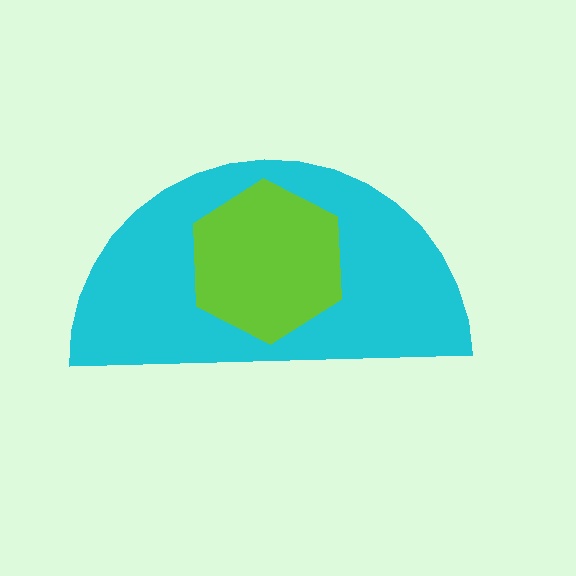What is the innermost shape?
The lime hexagon.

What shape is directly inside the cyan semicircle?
The lime hexagon.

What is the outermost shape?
The cyan semicircle.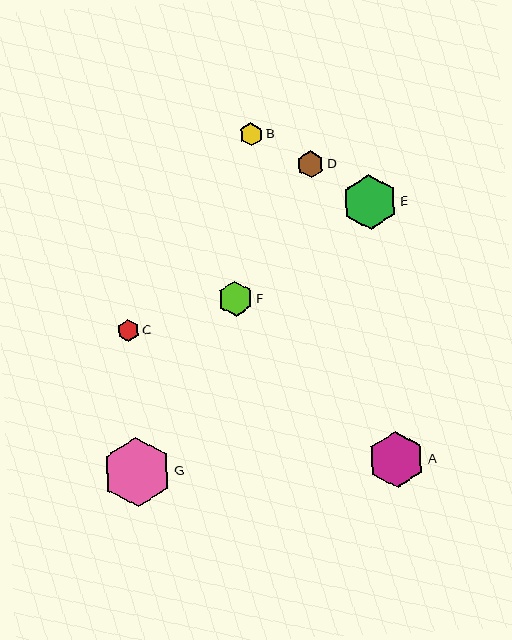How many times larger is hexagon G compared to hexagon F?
Hexagon G is approximately 2.0 times the size of hexagon F.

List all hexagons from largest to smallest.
From largest to smallest: G, A, E, F, D, B, C.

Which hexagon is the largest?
Hexagon G is the largest with a size of approximately 69 pixels.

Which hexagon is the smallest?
Hexagon C is the smallest with a size of approximately 22 pixels.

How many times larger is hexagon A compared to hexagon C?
Hexagon A is approximately 2.6 times the size of hexagon C.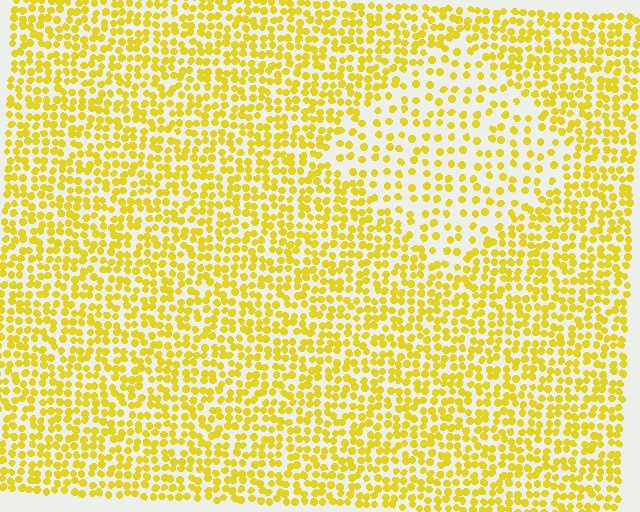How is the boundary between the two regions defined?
The boundary is defined by a change in element density (approximately 2.0x ratio). All elements are the same color, size, and shape.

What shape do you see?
I see a diamond.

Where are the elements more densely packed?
The elements are more densely packed outside the diamond boundary.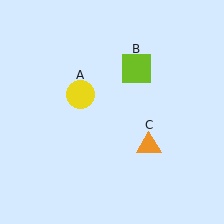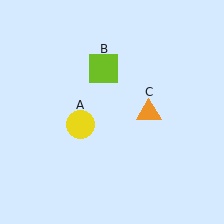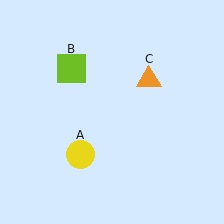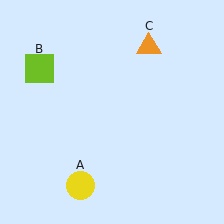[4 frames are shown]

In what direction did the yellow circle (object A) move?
The yellow circle (object A) moved down.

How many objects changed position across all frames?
3 objects changed position: yellow circle (object A), lime square (object B), orange triangle (object C).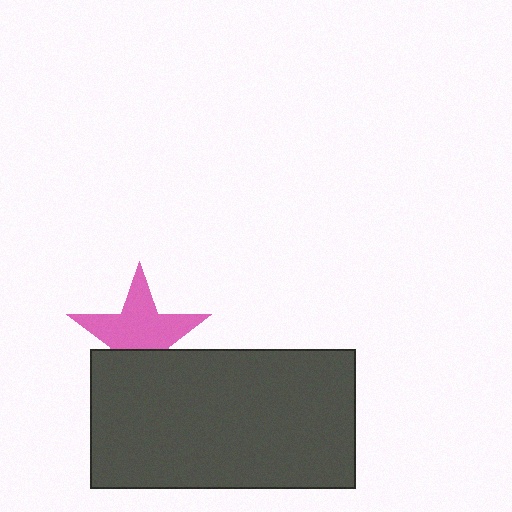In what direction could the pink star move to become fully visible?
The pink star could move up. That would shift it out from behind the dark gray rectangle entirely.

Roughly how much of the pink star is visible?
Most of it is visible (roughly 66%).